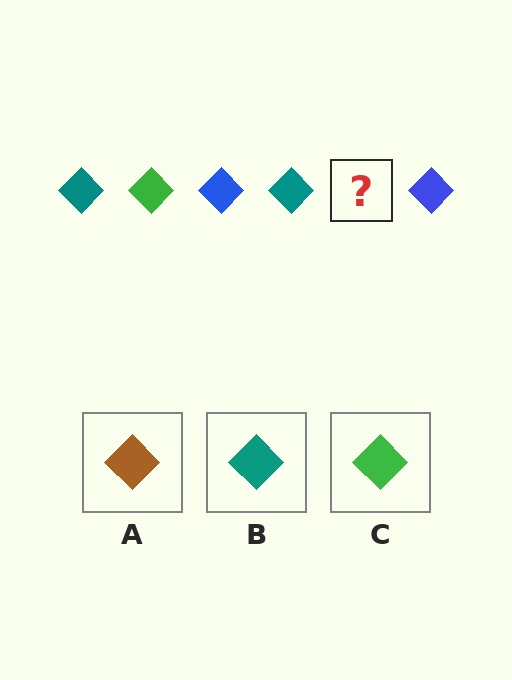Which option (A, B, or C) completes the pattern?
C.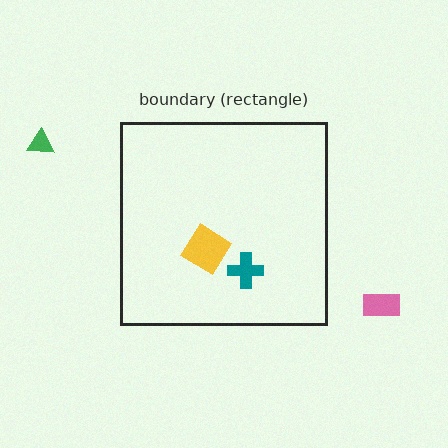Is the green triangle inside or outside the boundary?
Outside.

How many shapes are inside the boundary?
2 inside, 2 outside.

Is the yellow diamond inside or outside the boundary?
Inside.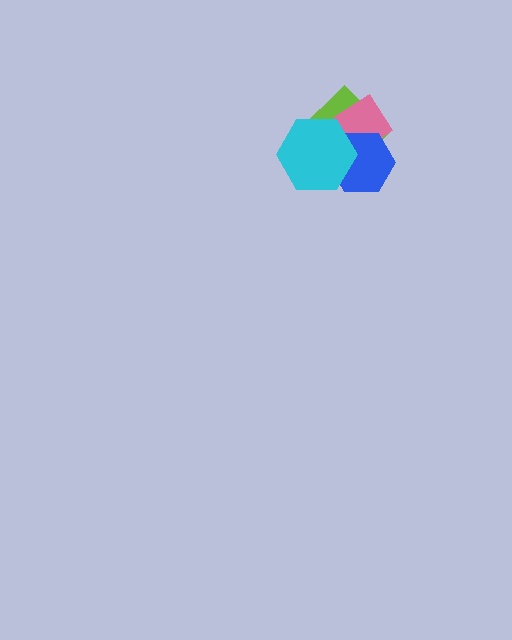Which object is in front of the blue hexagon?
The cyan hexagon is in front of the blue hexagon.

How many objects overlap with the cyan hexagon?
3 objects overlap with the cyan hexagon.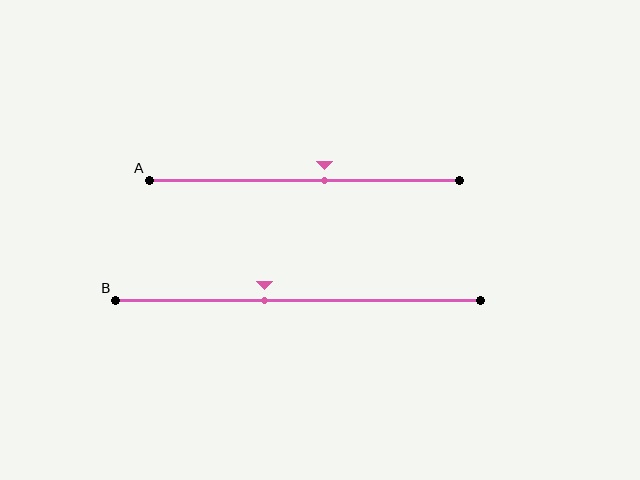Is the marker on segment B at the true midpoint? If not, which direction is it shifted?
No, the marker on segment B is shifted to the left by about 9% of the segment length.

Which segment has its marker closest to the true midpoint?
Segment A has its marker closest to the true midpoint.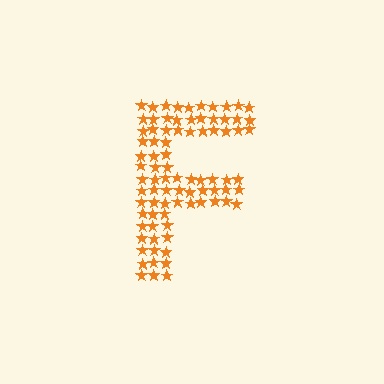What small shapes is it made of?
It is made of small stars.